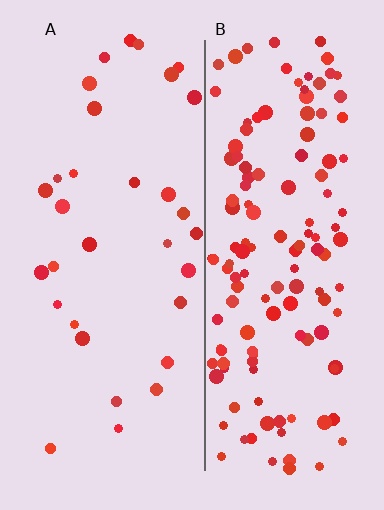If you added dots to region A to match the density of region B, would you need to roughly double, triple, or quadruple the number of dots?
Approximately quadruple.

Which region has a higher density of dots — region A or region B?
B (the right).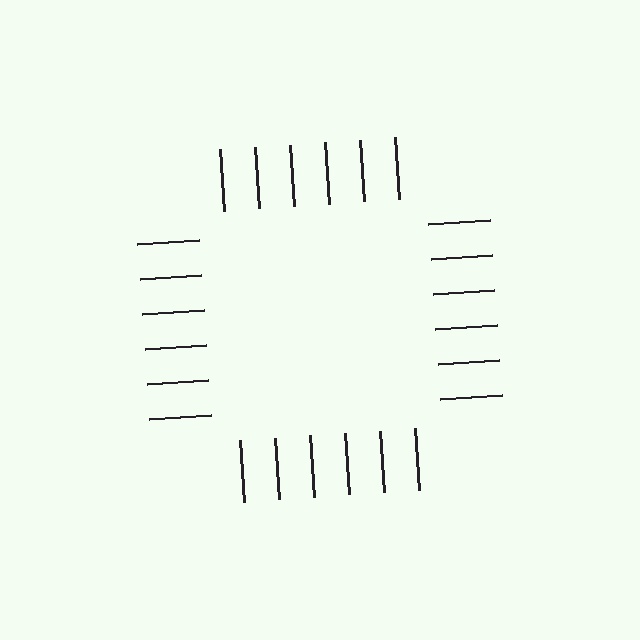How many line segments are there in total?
24 — 6 along each of the 4 edges.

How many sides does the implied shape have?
4 sides — the line-ends trace a square.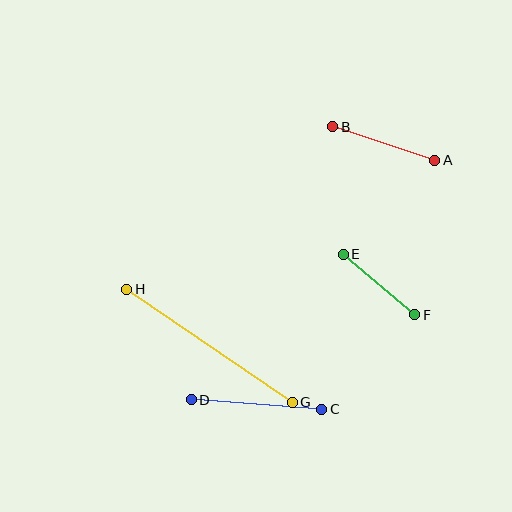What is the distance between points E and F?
The distance is approximately 94 pixels.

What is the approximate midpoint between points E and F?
The midpoint is at approximately (379, 284) pixels.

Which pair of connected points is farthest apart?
Points G and H are farthest apart.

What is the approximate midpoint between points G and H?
The midpoint is at approximately (209, 346) pixels.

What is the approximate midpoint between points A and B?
The midpoint is at approximately (384, 143) pixels.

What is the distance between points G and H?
The distance is approximately 200 pixels.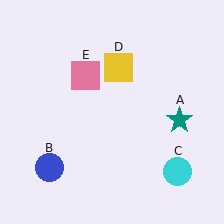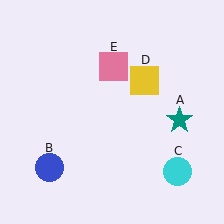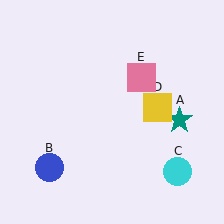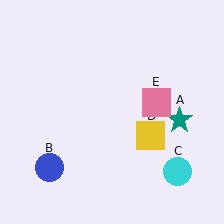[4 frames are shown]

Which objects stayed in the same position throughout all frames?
Teal star (object A) and blue circle (object B) and cyan circle (object C) remained stationary.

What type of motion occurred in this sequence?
The yellow square (object D), pink square (object E) rotated clockwise around the center of the scene.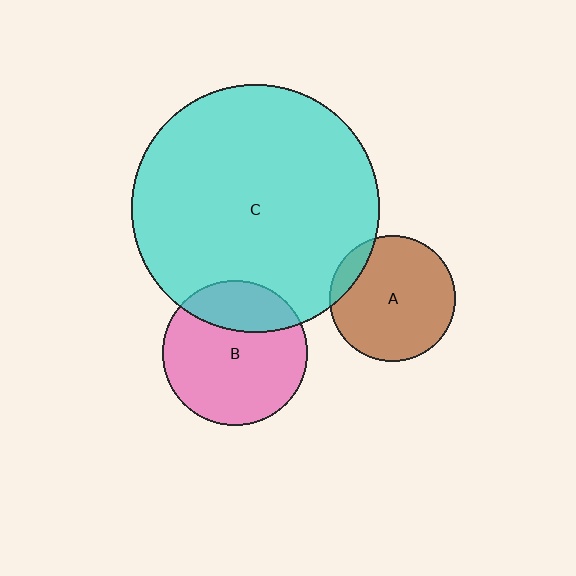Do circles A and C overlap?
Yes.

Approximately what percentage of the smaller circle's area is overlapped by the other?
Approximately 10%.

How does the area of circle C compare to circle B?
Approximately 2.9 times.